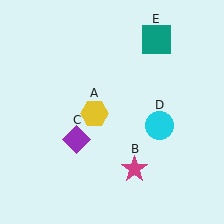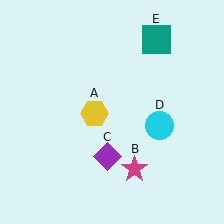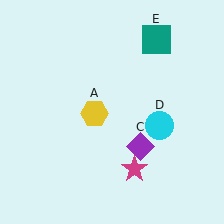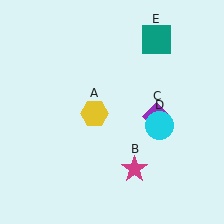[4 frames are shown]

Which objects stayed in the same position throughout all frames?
Yellow hexagon (object A) and magenta star (object B) and cyan circle (object D) and teal square (object E) remained stationary.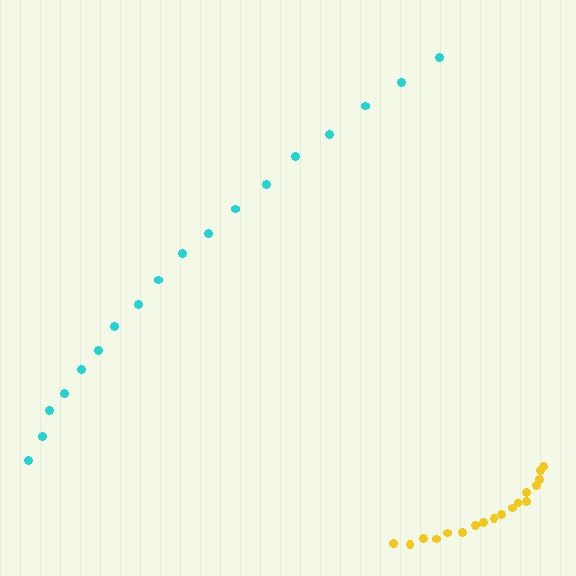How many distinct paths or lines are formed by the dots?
There are 2 distinct paths.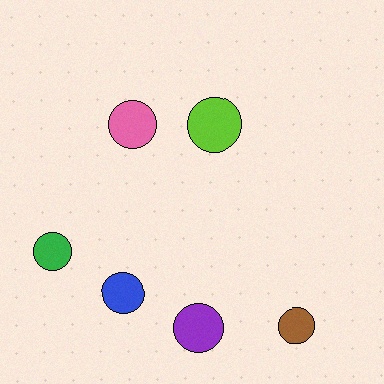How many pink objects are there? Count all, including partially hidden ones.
There is 1 pink object.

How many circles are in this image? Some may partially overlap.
There are 6 circles.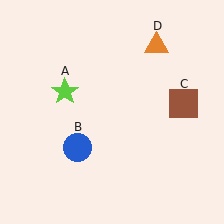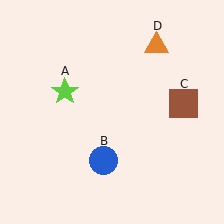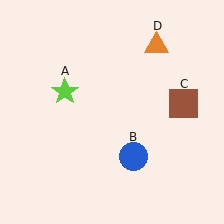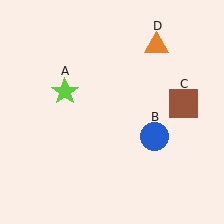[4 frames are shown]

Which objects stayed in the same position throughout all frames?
Lime star (object A) and brown square (object C) and orange triangle (object D) remained stationary.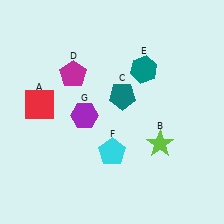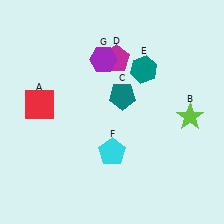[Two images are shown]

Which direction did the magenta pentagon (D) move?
The magenta pentagon (D) moved right.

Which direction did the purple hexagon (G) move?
The purple hexagon (G) moved up.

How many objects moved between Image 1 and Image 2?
3 objects moved between the two images.